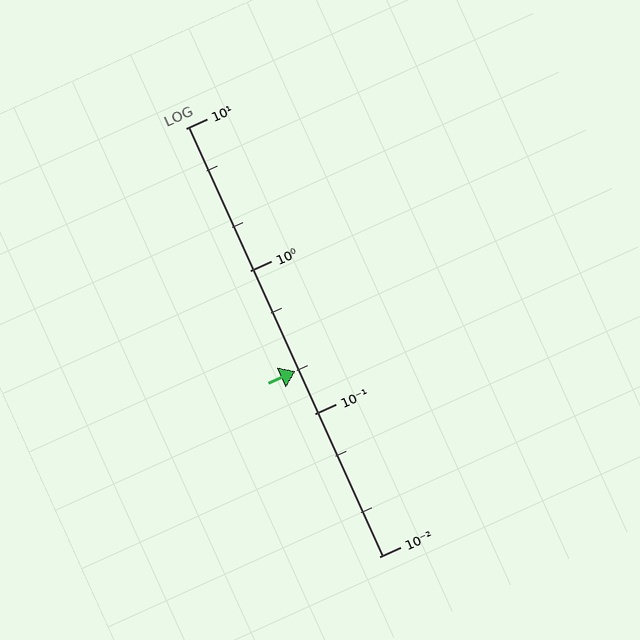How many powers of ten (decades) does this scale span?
The scale spans 3 decades, from 0.01 to 10.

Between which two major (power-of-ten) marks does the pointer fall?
The pointer is between 0.1 and 1.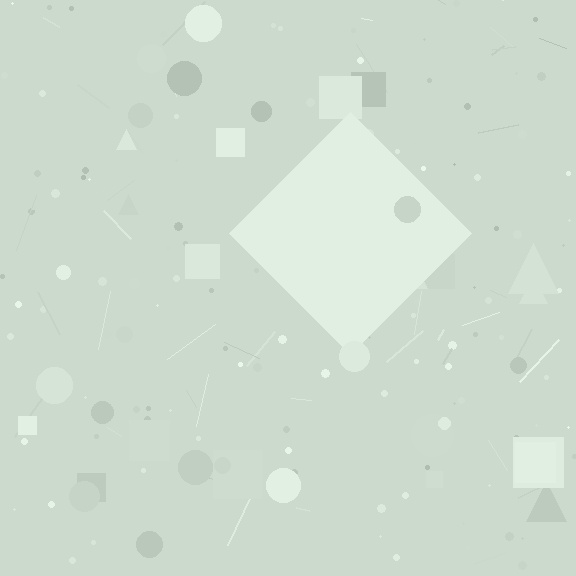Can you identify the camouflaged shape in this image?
The camouflaged shape is a diamond.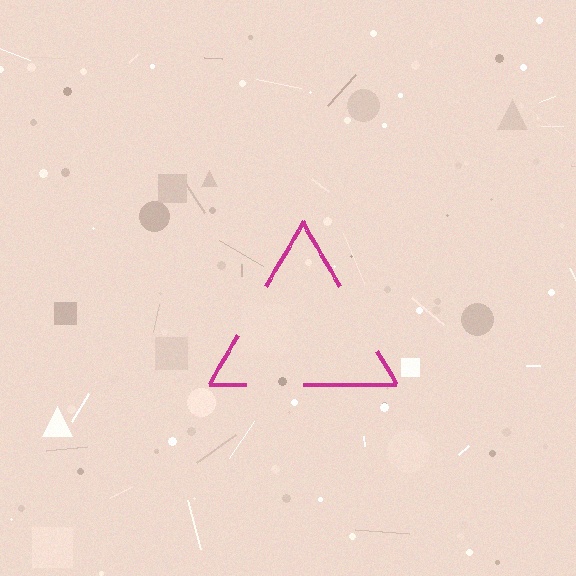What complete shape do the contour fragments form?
The contour fragments form a triangle.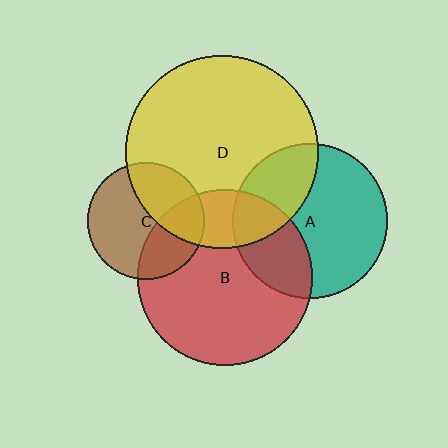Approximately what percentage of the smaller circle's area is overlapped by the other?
Approximately 30%.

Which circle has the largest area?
Circle D (yellow).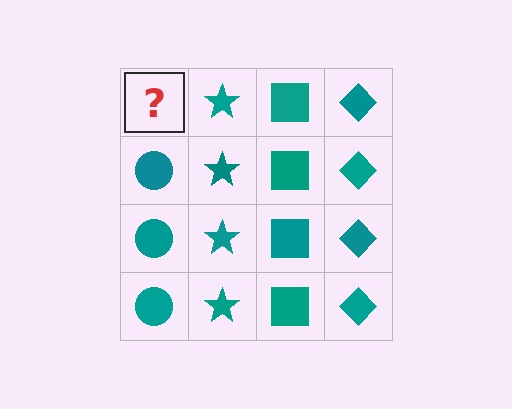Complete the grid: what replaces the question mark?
The question mark should be replaced with a teal circle.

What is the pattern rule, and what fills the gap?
The rule is that each column has a consistent shape. The gap should be filled with a teal circle.